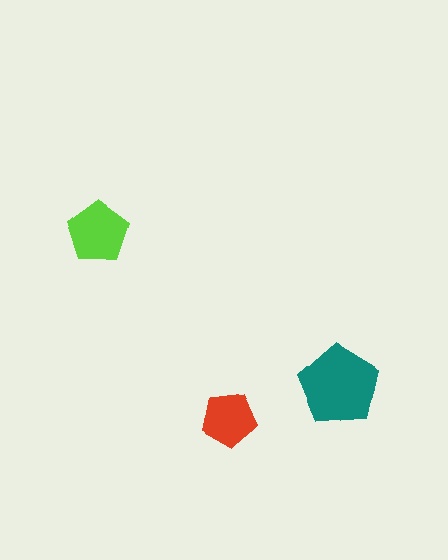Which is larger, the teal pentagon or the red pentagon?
The teal one.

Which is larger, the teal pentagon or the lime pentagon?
The teal one.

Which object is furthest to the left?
The lime pentagon is leftmost.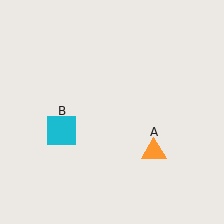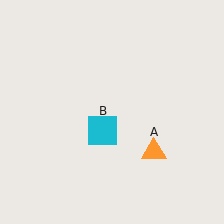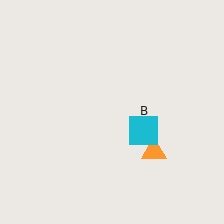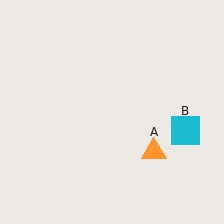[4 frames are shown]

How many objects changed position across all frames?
1 object changed position: cyan square (object B).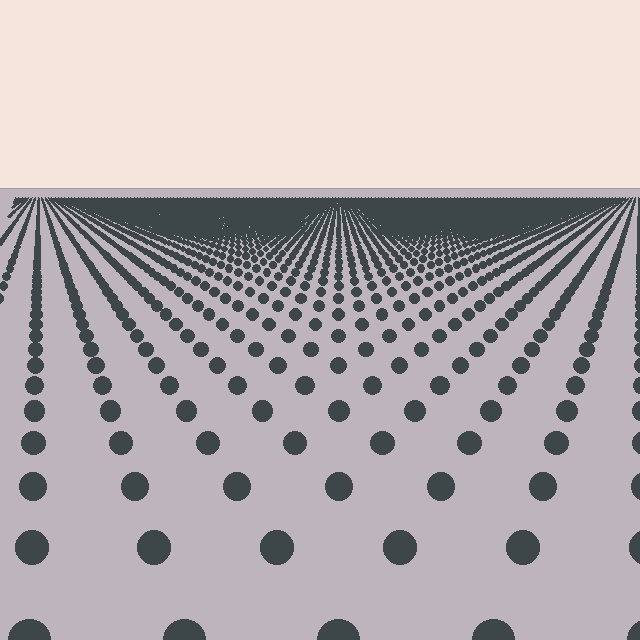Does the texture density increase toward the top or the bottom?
Density increases toward the top.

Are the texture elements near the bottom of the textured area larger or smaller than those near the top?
Larger. Near the bottom, elements are closer to the viewer and appear at a bigger on-screen size.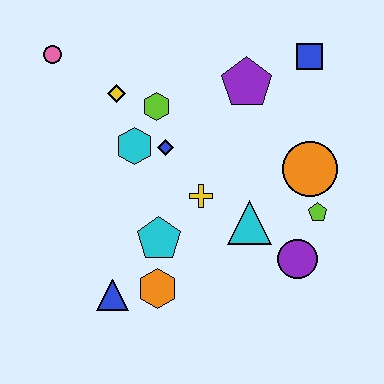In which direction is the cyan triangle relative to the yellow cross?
The cyan triangle is to the right of the yellow cross.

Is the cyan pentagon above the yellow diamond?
No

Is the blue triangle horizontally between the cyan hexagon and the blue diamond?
No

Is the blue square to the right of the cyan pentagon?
Yes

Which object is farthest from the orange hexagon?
The blue square is farthest from the orange hexagon.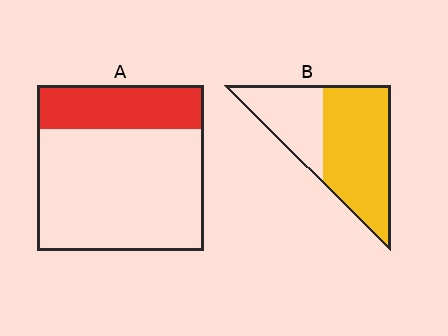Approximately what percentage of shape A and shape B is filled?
A is approximately 25% and B is approximately 65%.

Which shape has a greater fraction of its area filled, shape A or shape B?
Shape B.